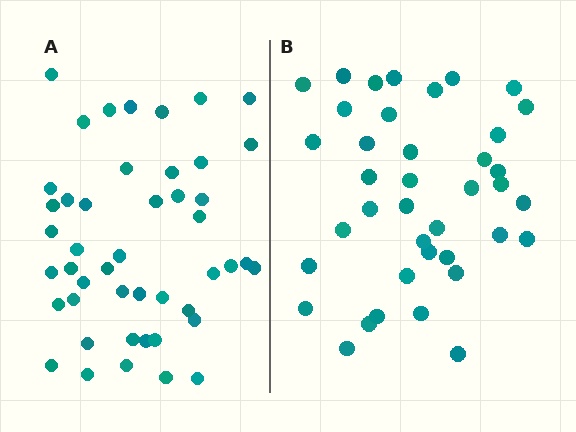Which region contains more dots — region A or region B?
Region A (the left region) has more dots.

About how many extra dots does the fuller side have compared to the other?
Region A has roughly 8 or so more dots than region B.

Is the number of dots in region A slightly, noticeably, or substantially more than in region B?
Region A has only slightly more — the two regions are fairly close. The ratio is roughly 1.2 to 1.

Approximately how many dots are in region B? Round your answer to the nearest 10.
About 40 dots. (The exact count is 39, which rounds to 40.)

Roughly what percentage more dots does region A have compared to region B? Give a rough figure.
About 20% more.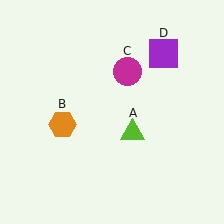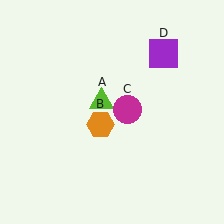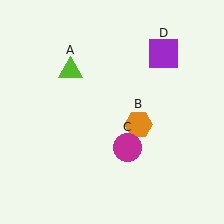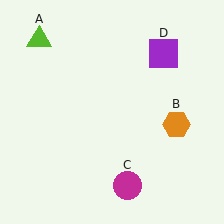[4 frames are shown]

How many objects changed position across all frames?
3 objects changed position: lime triangle (object A), orange hexagon (object B), magenta circle (object C).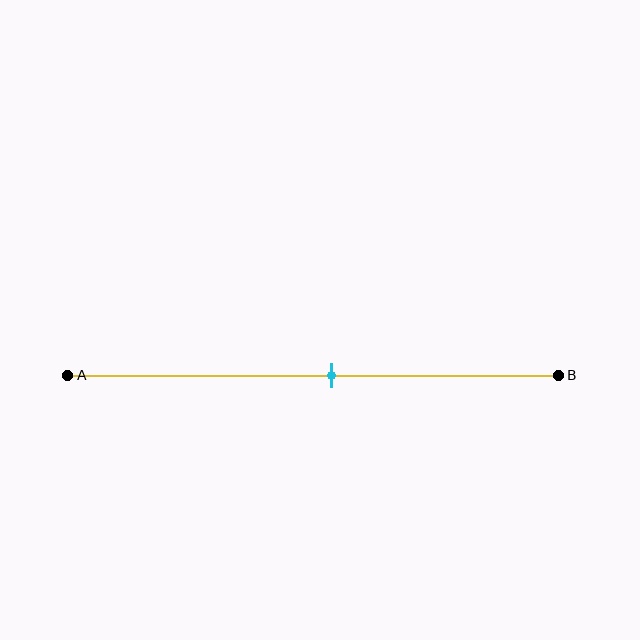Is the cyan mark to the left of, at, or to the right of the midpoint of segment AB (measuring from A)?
The cyan mark is to the right of the midpoint of segment AB.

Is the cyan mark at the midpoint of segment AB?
No, the mark is at about 55% from A, not at the 50% midpoint.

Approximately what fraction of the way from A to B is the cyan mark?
The cyan mark is approximately 55% of the way from A to B.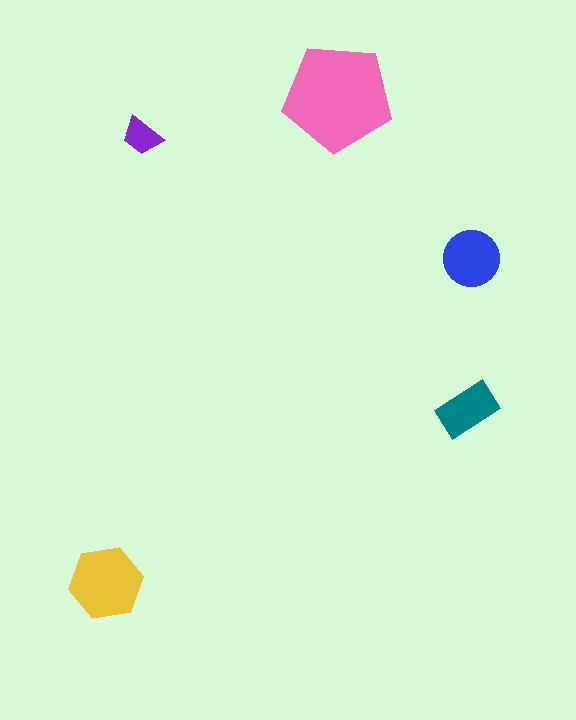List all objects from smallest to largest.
The purple trapezoid, the teal rectangle, the blue circle, the yellow hexagon, the pink pentagon.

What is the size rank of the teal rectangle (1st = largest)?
4th.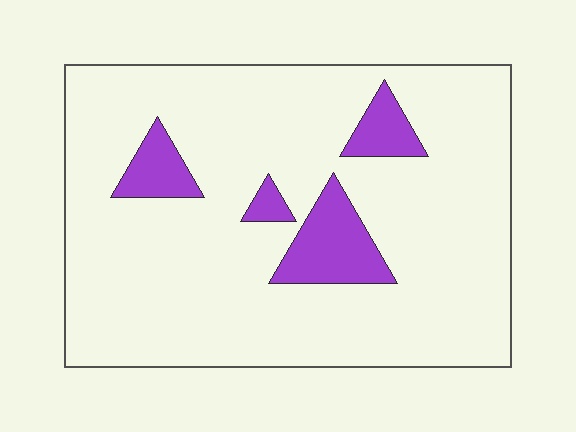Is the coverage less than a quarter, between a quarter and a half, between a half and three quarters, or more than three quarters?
Less than a quarter.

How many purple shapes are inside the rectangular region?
4.